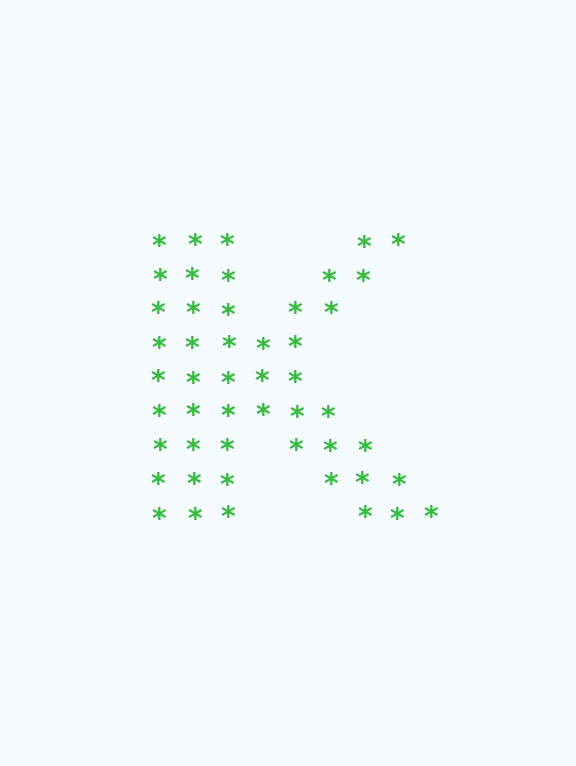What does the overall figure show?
The overall figure shows the letter K.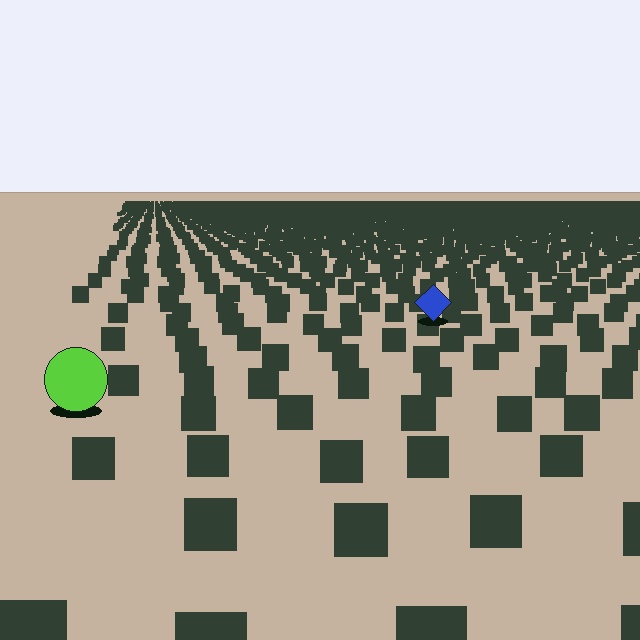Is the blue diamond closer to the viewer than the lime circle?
No. The lime circle is closer — you can tell from the texture gradient: the ground texture is coarser near it.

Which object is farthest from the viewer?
The blue diamond is farthest from the viewer. It appears smaller and the ground texture around it is denser.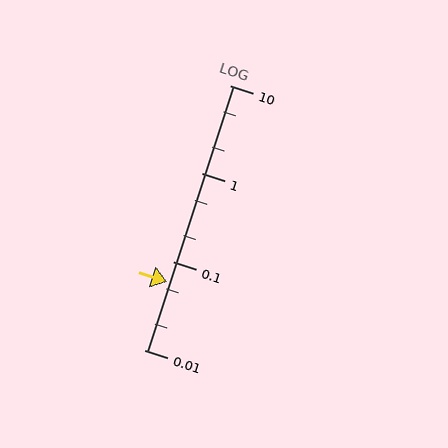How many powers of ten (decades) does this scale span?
The scale spans 3 decades, from 0.01 to 10.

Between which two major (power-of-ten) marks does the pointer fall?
The pointer is between 0.01 and 0.1.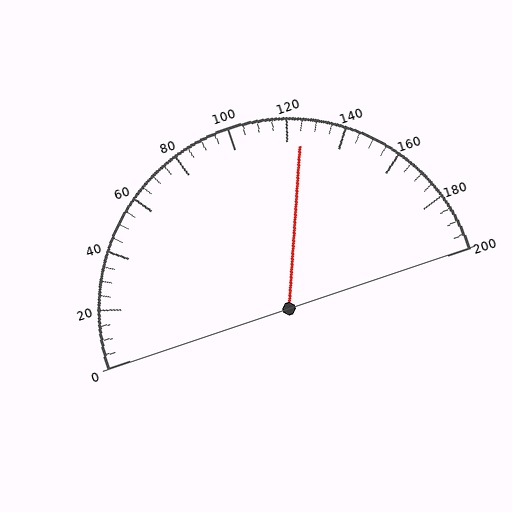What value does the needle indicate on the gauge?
The needle indicates approximately 125.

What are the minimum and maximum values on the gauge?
The gauge ranges from 0 to 200.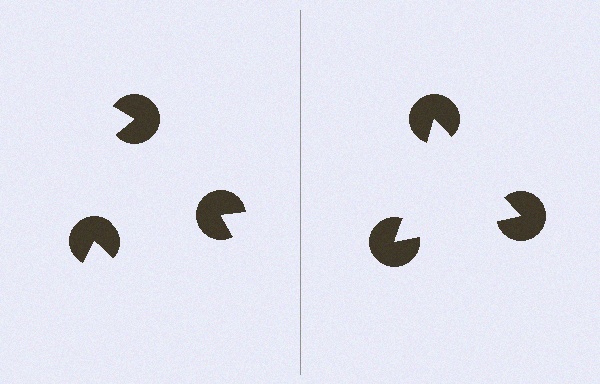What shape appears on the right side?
An illusory triangle.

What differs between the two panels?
The pac-man discs are positioned identically on both sides; only the wedge orientations differ. On the right they align to a triangle; on the left they are misaligned.